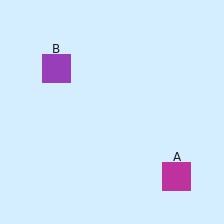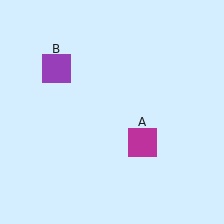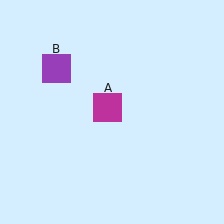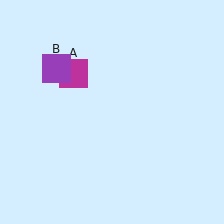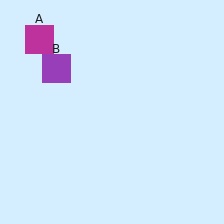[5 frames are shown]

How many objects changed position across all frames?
1 object changed position: magenta square (object A).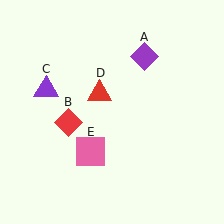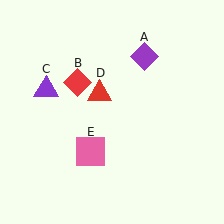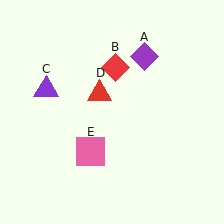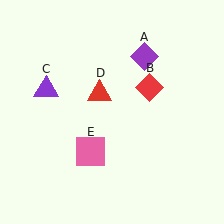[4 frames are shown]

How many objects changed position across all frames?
1 object changed position: red diamond (object B).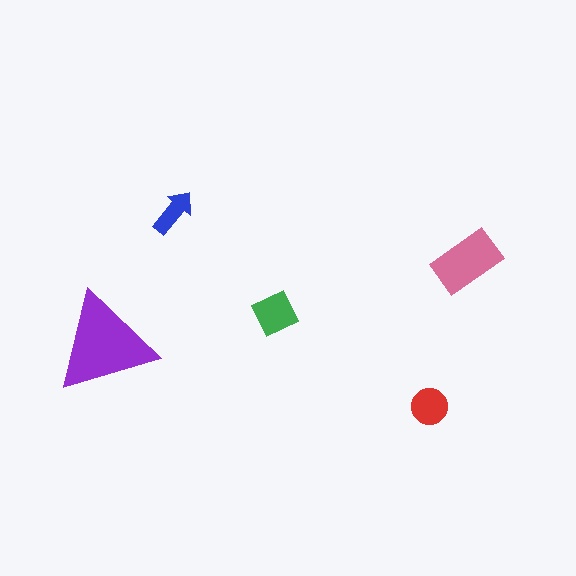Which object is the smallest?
The blue arrow.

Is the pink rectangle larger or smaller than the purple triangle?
Smaller.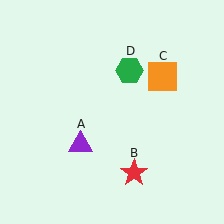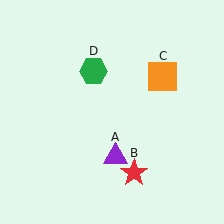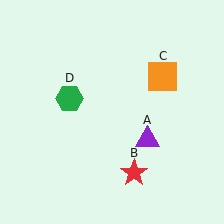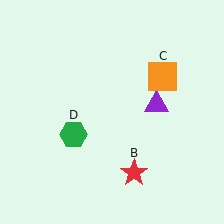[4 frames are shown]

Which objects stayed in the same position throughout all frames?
Red star (object B) and orange square (object C) remained stationary.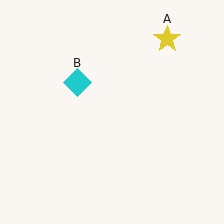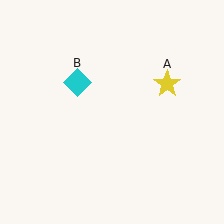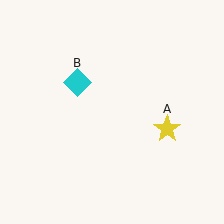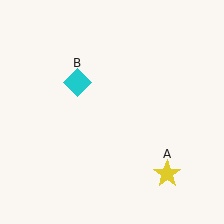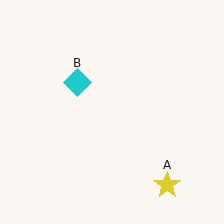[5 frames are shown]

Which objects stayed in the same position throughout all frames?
Cyan diamond (object B) remained stationary.